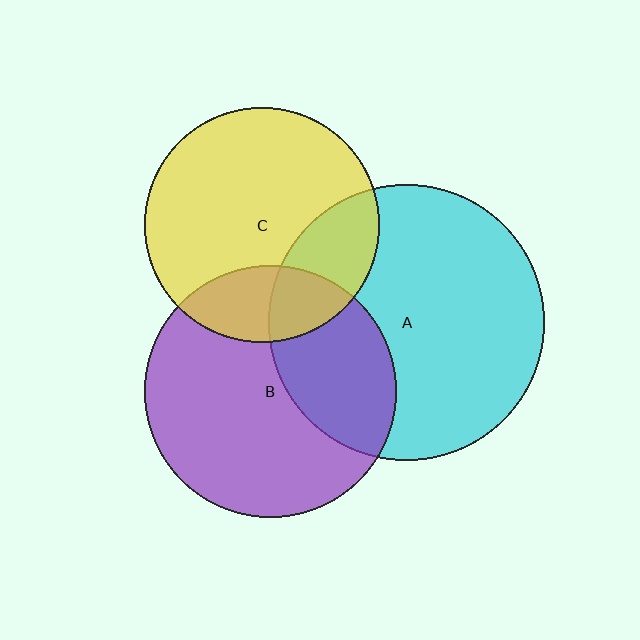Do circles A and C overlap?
Yes.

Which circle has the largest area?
Circle A (cyan).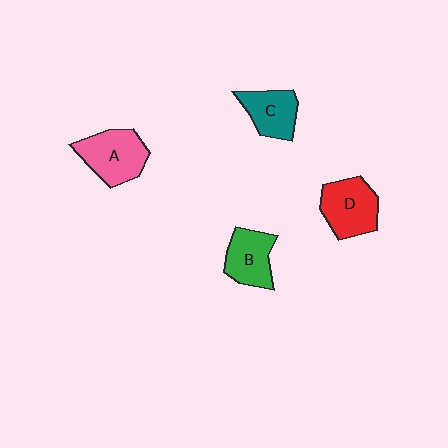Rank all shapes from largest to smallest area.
From largest to smallest: A (pink), D (red), B (green), C (teal).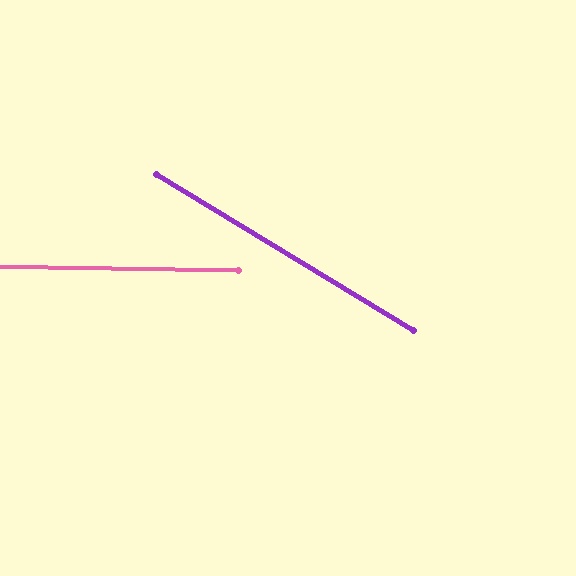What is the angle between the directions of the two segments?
Approximately 30 degrees.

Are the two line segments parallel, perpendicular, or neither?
Neither parallel nor perpendicular — they differ by about 30°.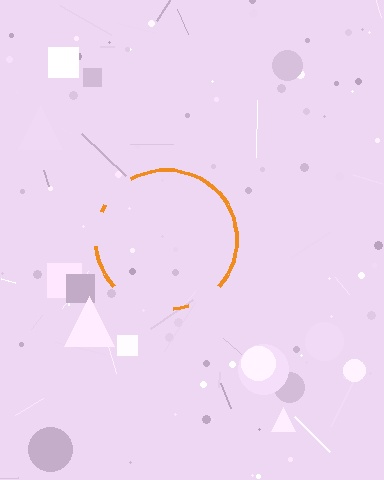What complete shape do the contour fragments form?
The contour fragments form a circle.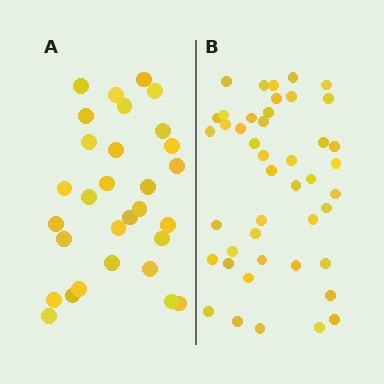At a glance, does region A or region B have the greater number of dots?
Region B (the right region) has more dots.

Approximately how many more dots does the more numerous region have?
Region B has approximately 15 more dots than region A.